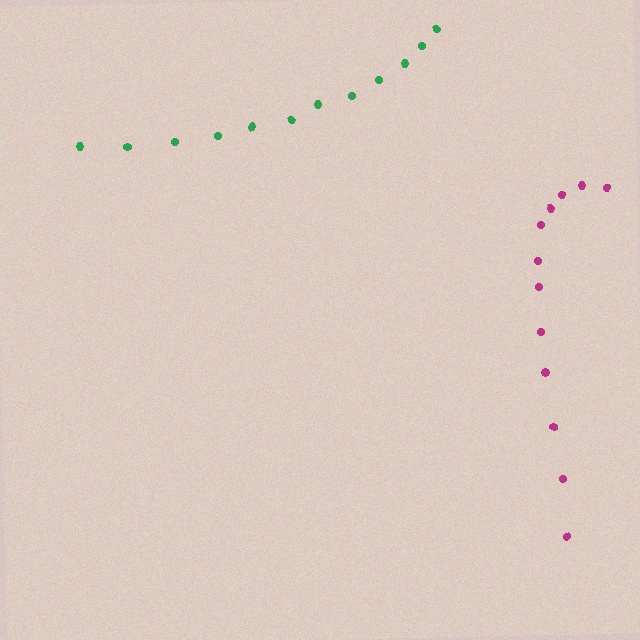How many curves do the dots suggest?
There are 2 distinct paths.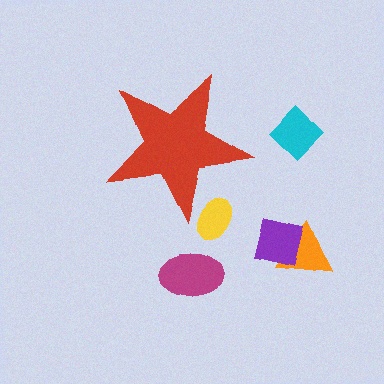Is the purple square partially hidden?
No, the purple square is fully visible.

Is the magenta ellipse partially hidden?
No, the magenta ellipse is fully visible.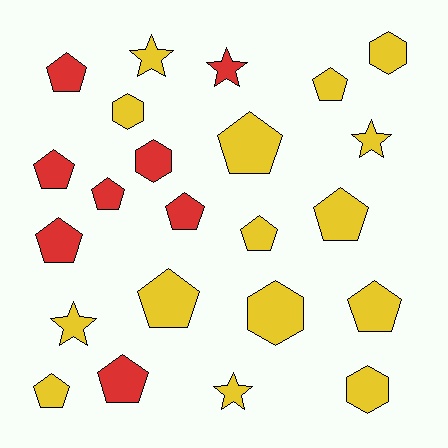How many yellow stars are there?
There are 4 yellow stars.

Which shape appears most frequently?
Pentagon, with 13 objects.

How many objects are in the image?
There are 23 objects.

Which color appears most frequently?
Yellow, with 15 objects.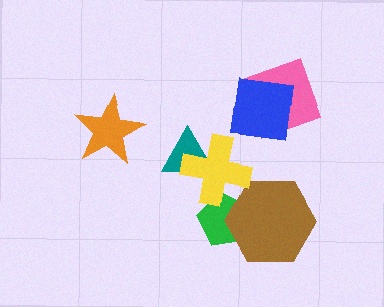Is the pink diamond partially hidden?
Yes, it is partially covered by another shape.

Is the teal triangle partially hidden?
Yes, it is partially covered by another shape.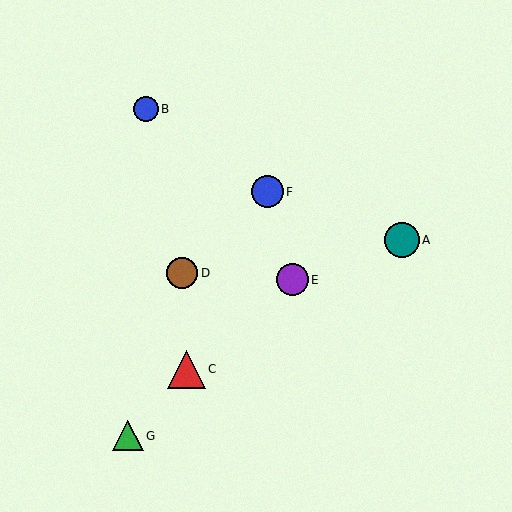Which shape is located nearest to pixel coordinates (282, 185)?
The blue circle (labeled F) at (267, 192) is nearest to that location.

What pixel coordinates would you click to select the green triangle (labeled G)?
Click at (128, 436) to select the green triangle G.